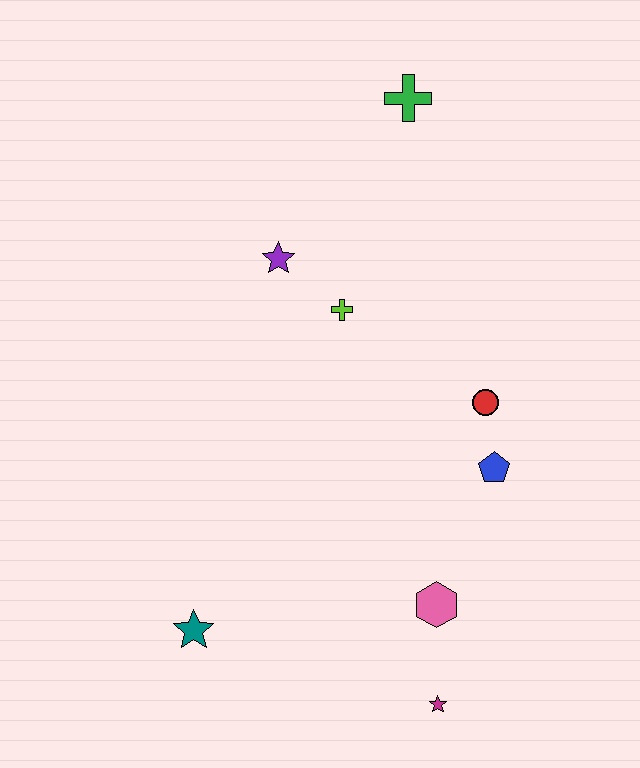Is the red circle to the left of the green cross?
No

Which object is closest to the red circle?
The blue pentagon is closest to the red circle.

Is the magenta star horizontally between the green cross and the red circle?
Yes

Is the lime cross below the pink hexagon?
No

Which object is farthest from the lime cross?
The magenta star is farthest from the lime cross.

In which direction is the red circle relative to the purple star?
The red circle is to the right of the purple star.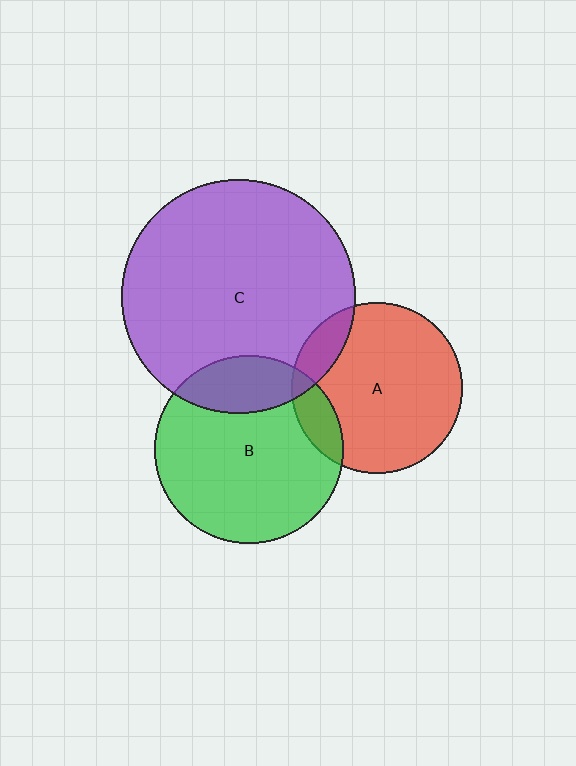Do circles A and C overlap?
Yes.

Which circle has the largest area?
Circle C (purple).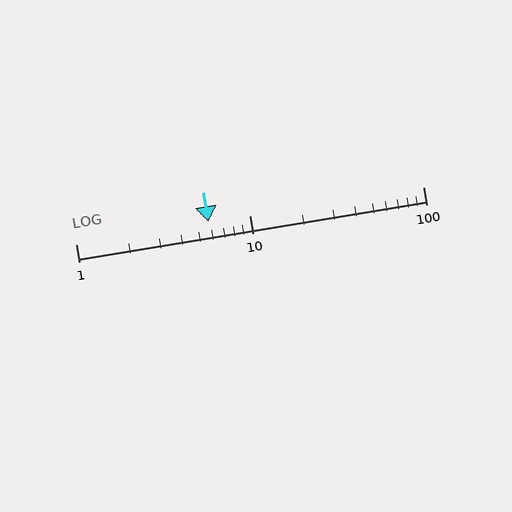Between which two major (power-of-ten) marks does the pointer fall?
The pointer is between 1 and 10.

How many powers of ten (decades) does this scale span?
The scale spans 2 decades, from 1 to 100.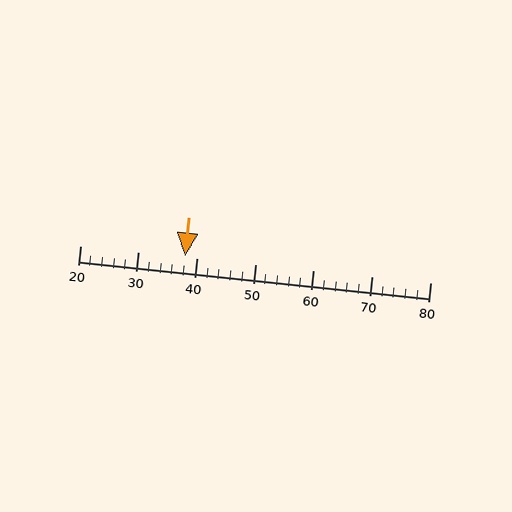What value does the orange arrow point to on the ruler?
The orange arrow points to approximately 38.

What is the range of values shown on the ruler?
The ruler shows values from 20 to 80.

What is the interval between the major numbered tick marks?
The major tick marks are spaced 10 units apart.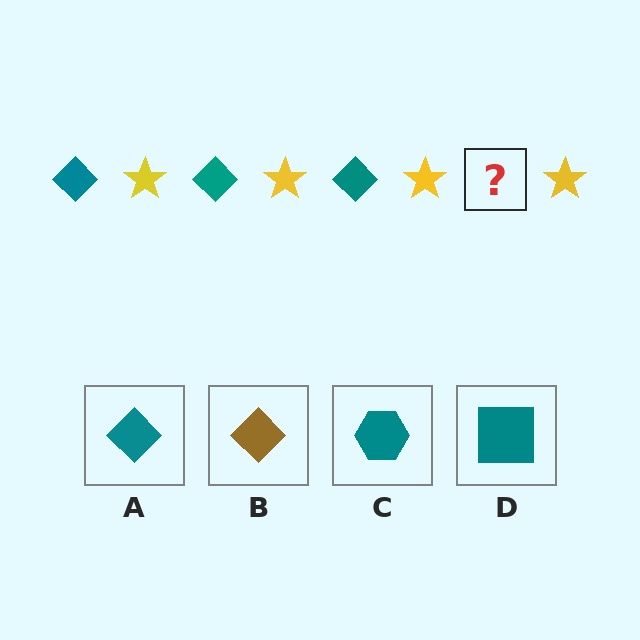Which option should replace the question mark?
Option A.